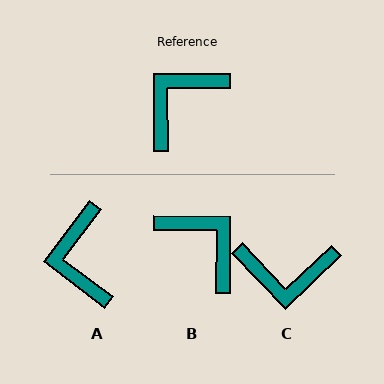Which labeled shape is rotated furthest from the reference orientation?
C, about 133 degrees away.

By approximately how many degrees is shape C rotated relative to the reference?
Approximately 133 degrees counter-clockwise.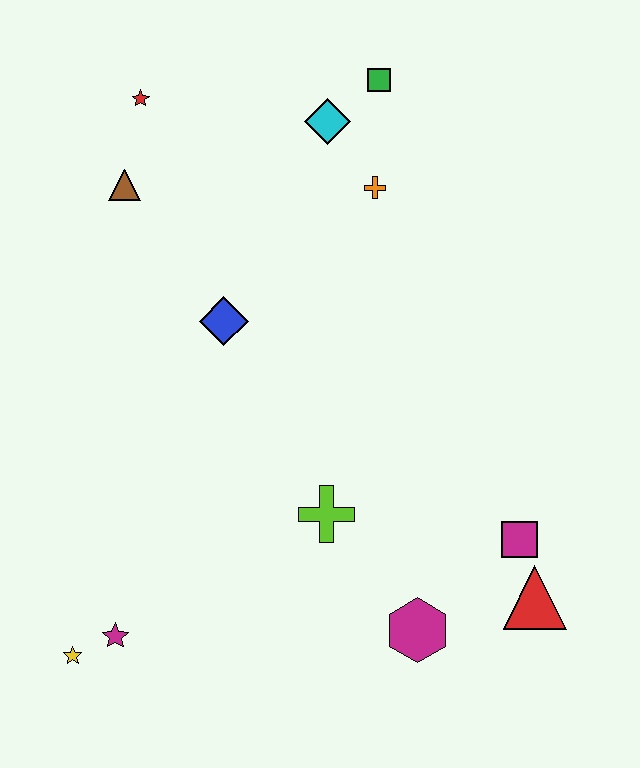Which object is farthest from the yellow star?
The green square is farthest from the yellow star.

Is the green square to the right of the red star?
Yes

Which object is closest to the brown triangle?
The red star is closest to the brown triangle.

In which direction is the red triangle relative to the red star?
The red triangle is below the red star.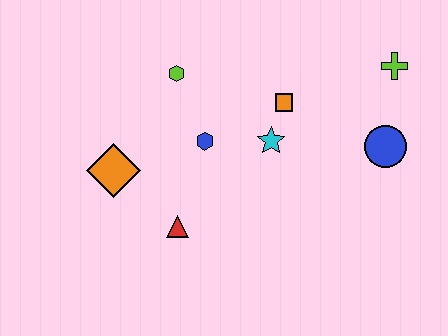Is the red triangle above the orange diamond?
No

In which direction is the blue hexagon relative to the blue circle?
The blue hexagon is to the left of the blue circle.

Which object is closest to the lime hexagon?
The blue hexagon is closest to the lime hexagon.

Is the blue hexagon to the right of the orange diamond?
Yes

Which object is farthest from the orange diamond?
The lime cross is farthest from the orange diamond.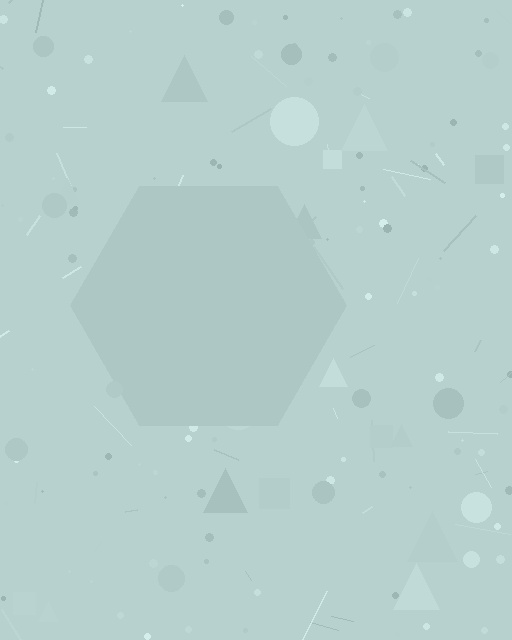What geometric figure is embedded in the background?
A hexagon is embedded in the background.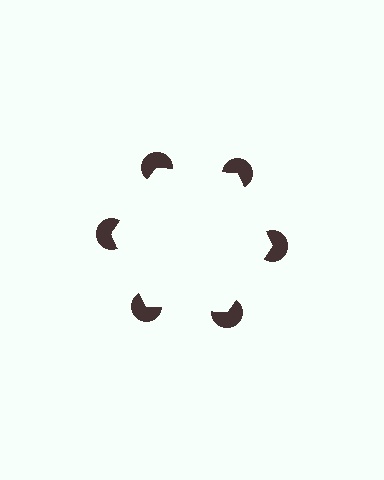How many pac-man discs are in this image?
There are 6 — one at each vertex of the illusory hexagon.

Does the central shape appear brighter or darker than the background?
It typically appears slightly brighter than the background, even though no actual brightness change is drawn.